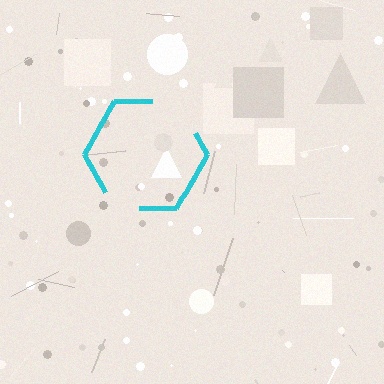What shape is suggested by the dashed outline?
The dashed outline suggests a hexagon.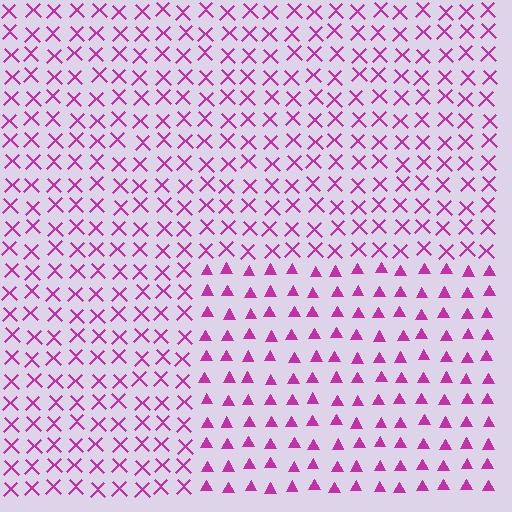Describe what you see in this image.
The image is filled with small magenta elements arranged in a uniform grid. A rectangle-shaped region contains triangles, while the surrounding area contains X marks. The boundary is defined purely by the change in element shape.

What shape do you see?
I see a rectangle.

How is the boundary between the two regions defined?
The boundary is defined by a change in element shape: triangles inside vs. X marks outside. All elements share the same color and spacing.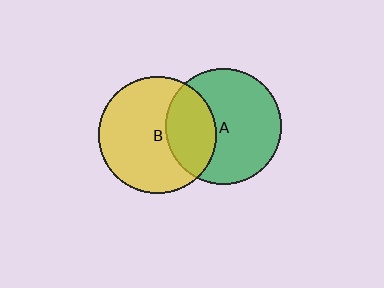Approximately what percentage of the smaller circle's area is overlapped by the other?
Approximately 30%.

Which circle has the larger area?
Circle B (yellow).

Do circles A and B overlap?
Yes.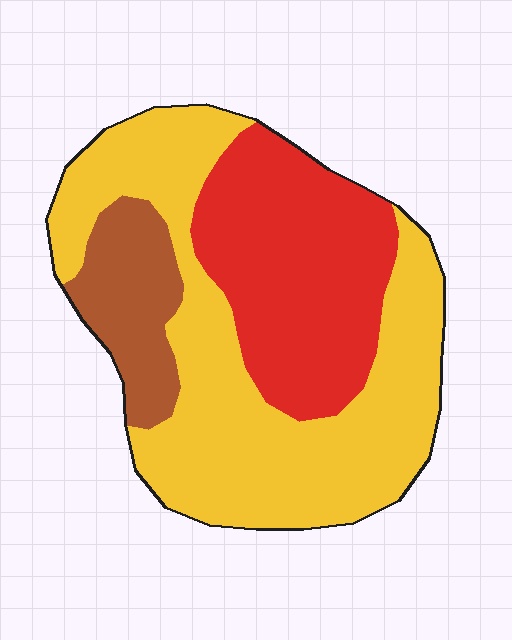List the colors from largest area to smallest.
From largest to smallest: yellow, red, brown.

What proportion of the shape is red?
Red takes up between a sixth and a third of the shape.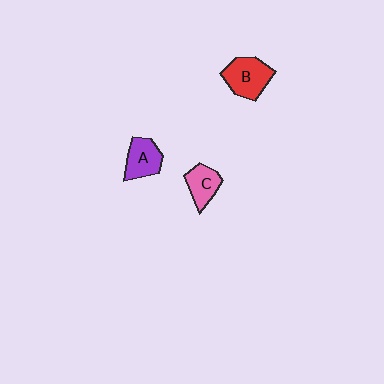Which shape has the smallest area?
Shape C (pink).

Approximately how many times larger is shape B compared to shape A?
Approximately 1.3 times.